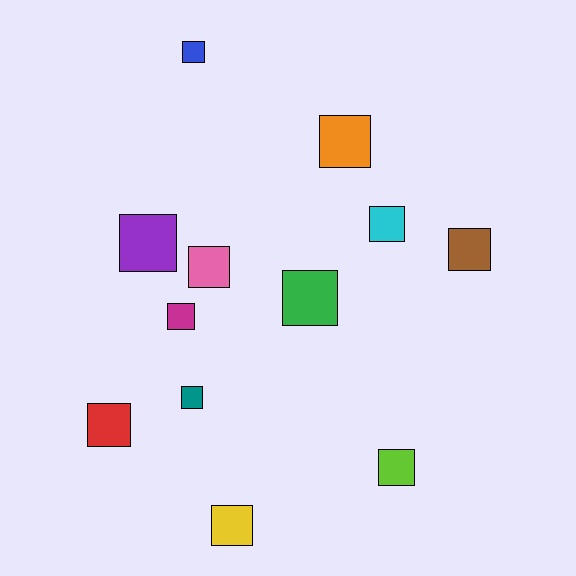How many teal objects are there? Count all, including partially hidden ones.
There is 1 teal object.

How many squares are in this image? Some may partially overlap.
There are 12 squares.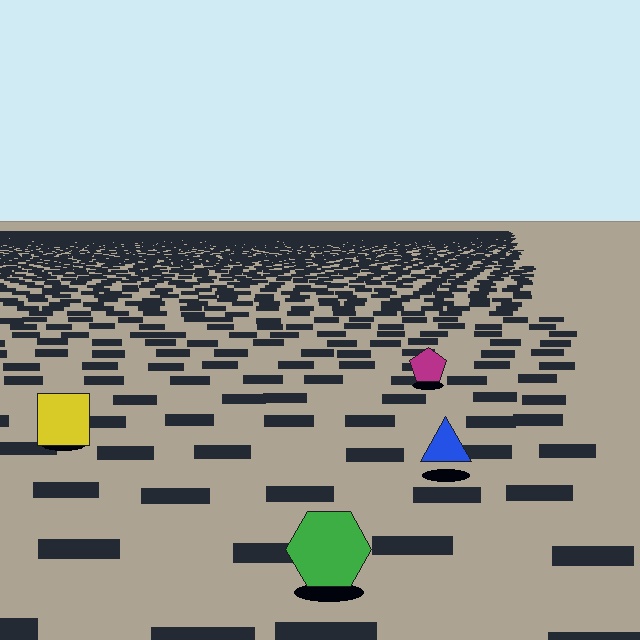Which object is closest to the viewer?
The green hexagon is closest. The texture marks near it are larger and more spread out.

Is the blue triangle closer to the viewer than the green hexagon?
No. The green hexagon is closer — you can tell from the texture gradient: the ground texture is coarser near it.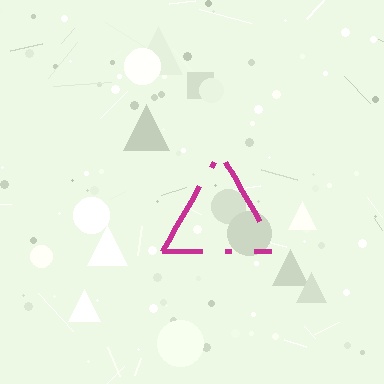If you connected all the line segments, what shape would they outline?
They would outline a triangle.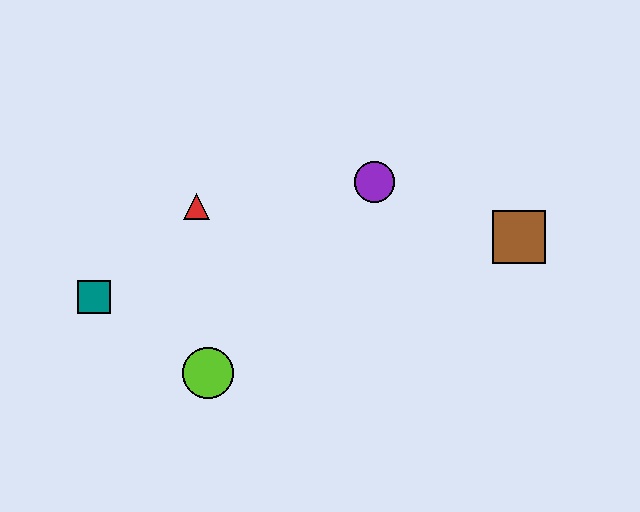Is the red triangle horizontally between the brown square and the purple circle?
No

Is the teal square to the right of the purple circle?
No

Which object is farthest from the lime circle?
The brown square is farthest from the lime circle.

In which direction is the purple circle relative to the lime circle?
The purple circle is above the lime circle.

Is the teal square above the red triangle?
No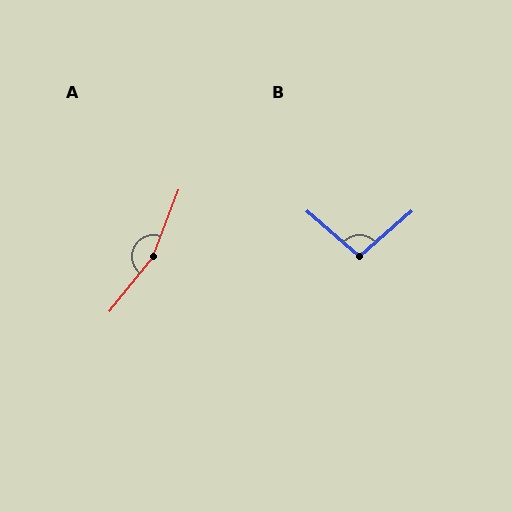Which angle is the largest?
A, at approximately 162 degrees.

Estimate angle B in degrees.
Approximately 98 degrees.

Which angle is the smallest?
B, at approximately 98 degrees.